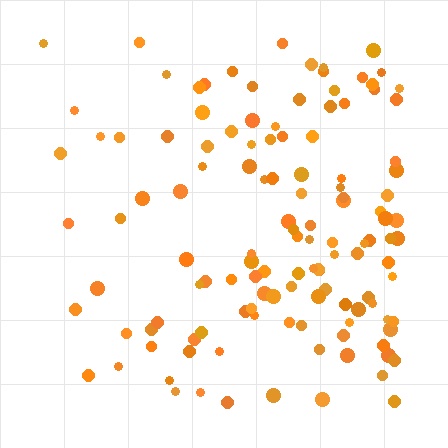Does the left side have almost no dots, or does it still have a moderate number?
Still a moderate number, just noticeably fewer than the right.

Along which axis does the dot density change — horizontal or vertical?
Horizontal.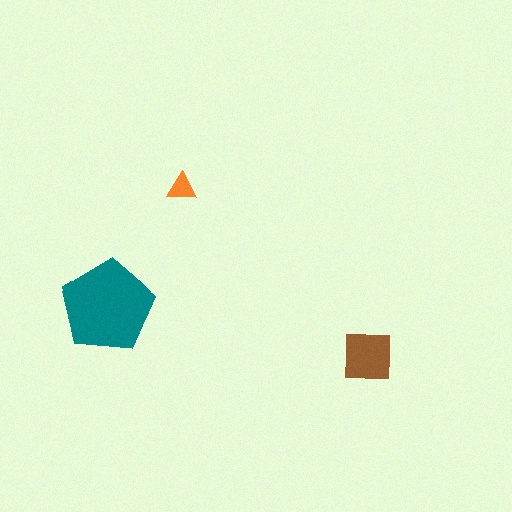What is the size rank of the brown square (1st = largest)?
2nd.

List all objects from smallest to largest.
The orange triangle, the brown square, the teal pentagon.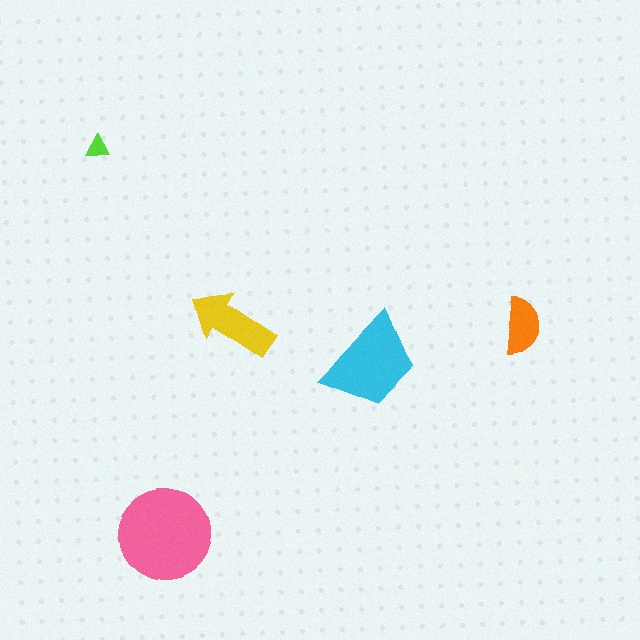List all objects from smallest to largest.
The lime triangle, the orange semicircle, the yellow arrow, the cyan trapezoid, the pink circle.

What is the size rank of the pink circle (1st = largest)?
1st.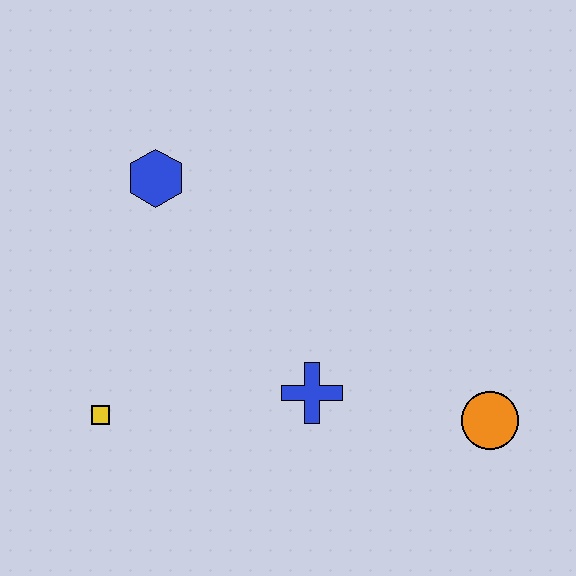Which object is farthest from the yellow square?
The orange circle is farthest from the yellow square.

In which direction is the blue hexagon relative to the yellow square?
The blue hexagon is above the yellow square.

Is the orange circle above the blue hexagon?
No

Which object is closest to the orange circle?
The blue cross is closest to the orange circle.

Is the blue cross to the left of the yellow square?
No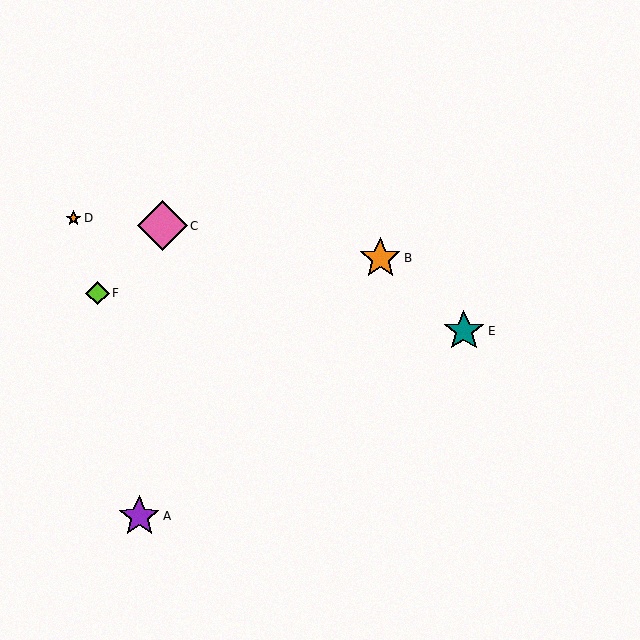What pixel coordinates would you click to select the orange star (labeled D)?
Click at (73, 218) to select the orange star D.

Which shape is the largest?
The pink diamond (labeled C) is the largest.